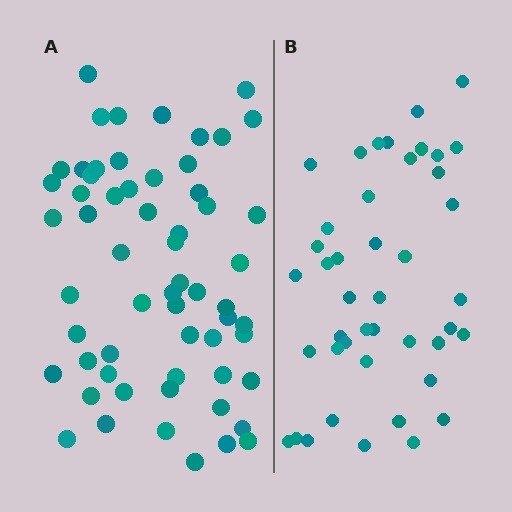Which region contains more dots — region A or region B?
Region A (the left region) has more dots.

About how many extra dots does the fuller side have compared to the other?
Region A has approximately 15 more dots than region B.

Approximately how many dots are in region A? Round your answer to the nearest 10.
About 60 dots.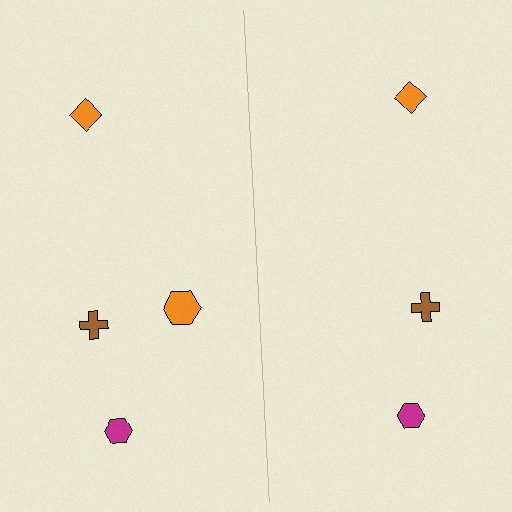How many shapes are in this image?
There are 7 shapes in this image.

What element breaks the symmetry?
A orange hexagon is missing from the right side.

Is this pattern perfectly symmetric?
No, the pattern is not perfectly symmetric. A orange hexagon is missing from the right side.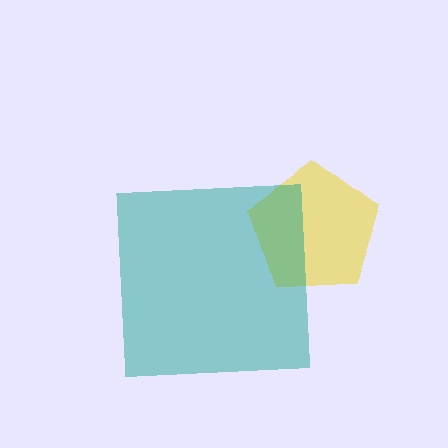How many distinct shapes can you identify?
There are 2 distinct shapes: a yellow pentagon, a teal square.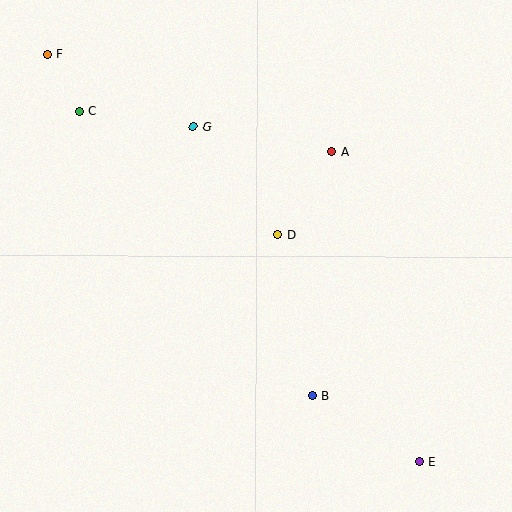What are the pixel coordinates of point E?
Point E is at (420, 461).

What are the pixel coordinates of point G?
Point G is at (193, 126).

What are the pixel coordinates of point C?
Point C is at (79, 111).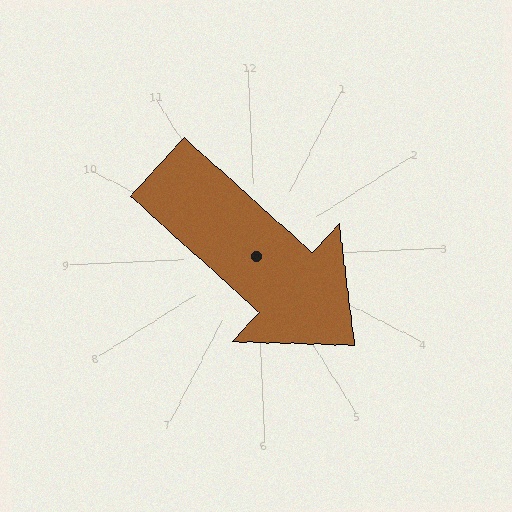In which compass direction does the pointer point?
Southeast.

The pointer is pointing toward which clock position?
Roughly 4 o'clock.